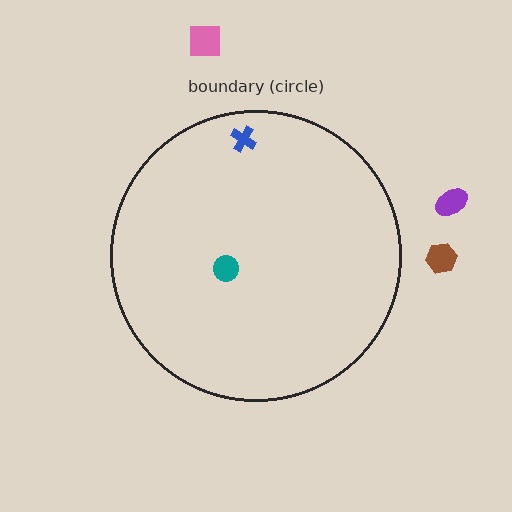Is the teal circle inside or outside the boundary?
Inside.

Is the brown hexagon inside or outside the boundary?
Outside.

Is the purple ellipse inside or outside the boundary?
Outside.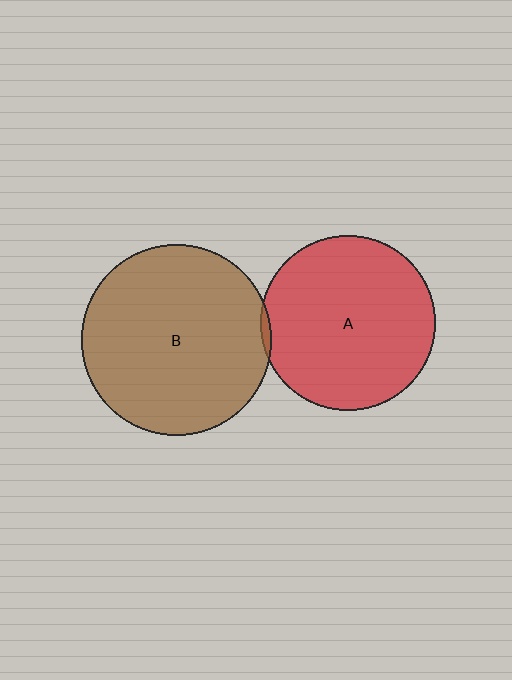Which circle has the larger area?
Circle B (brown).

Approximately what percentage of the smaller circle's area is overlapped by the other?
Approximately 5%.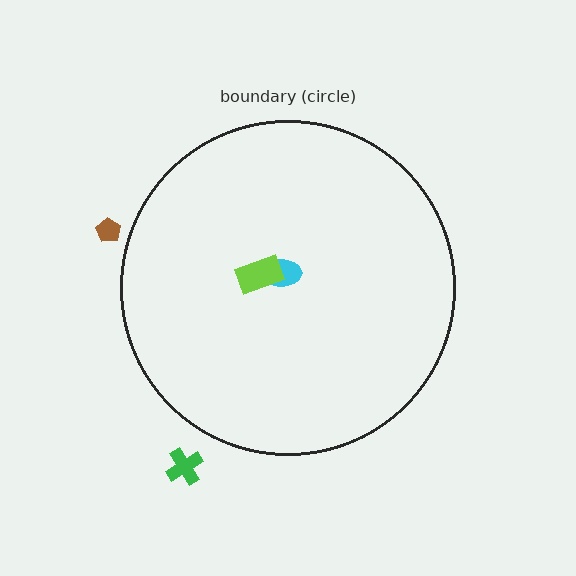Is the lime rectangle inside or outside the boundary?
Inside.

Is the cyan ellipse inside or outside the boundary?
Inside.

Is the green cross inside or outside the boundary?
Outside.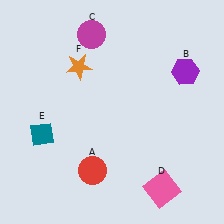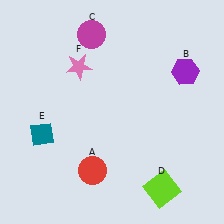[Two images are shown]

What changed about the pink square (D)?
In Image 1, D is pink. In Image 2, it changed to lime.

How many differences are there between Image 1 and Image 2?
There are 2 differences between the two images.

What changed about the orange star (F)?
In Image 1, F is orange. In Image 2, it changed to pink.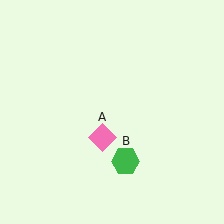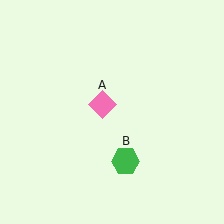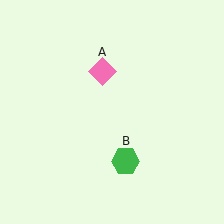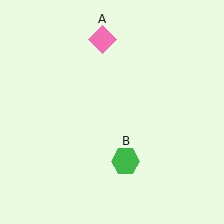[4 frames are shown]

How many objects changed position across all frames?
1 object changed position: pink diamond (object A).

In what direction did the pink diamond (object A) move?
The pink diamond (object A) moved up.